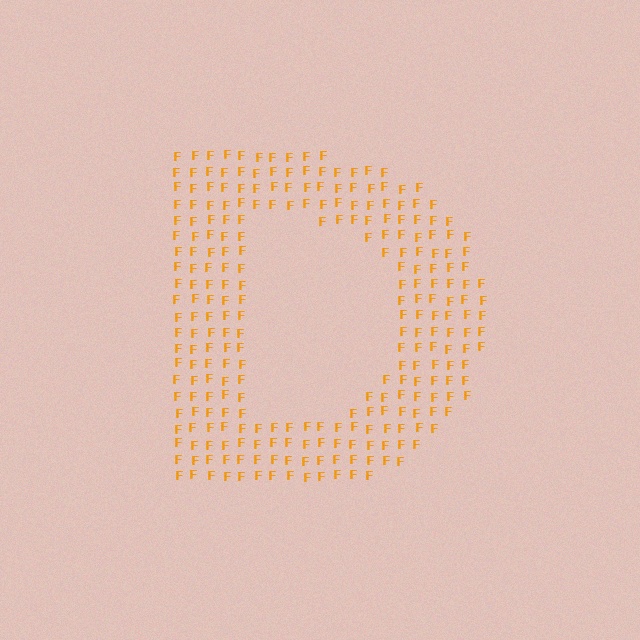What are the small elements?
The small elements are letter F's.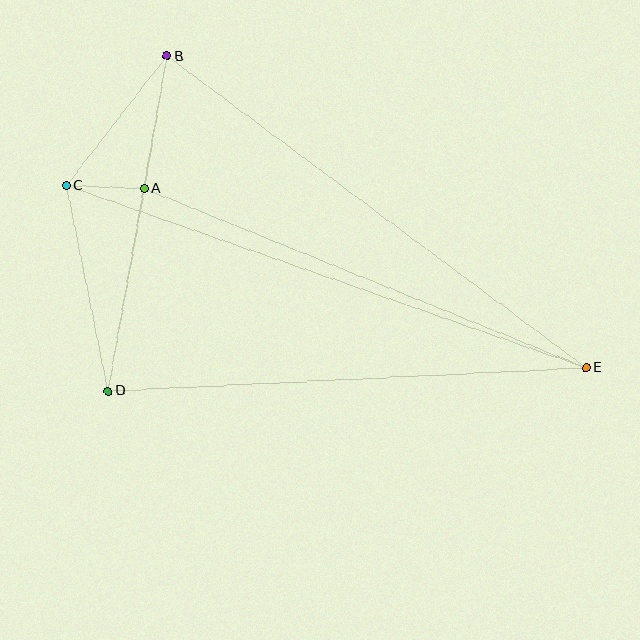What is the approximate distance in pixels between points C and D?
The distance between C and D is approximately 210 pixels.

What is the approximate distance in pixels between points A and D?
The distance between A and D is approximately 206 pixels.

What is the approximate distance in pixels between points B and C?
The distance between B and C is approximately 164 pixels.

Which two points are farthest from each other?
Points C and E are farthest from each other.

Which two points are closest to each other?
Points A and C are closest to each other.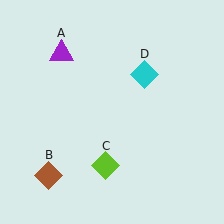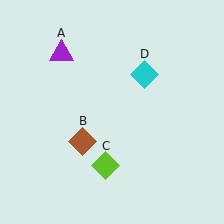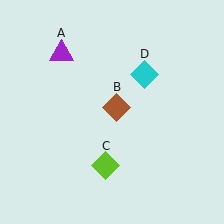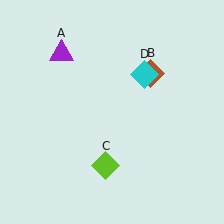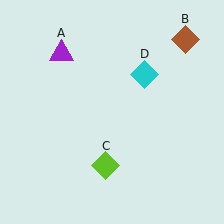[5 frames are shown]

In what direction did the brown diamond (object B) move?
The brown diamond (object B) moved up and to the right.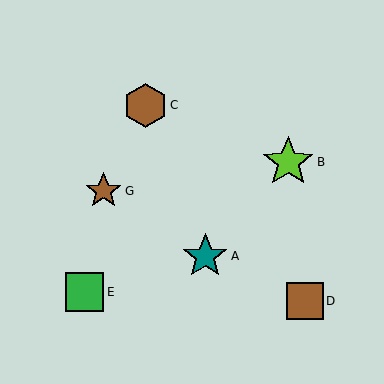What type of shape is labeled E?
Shape E is a green square.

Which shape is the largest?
The lime star (labeled B) is the largest.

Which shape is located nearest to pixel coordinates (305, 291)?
The brown square (labeled D) at (305, 301) is nearest to that location.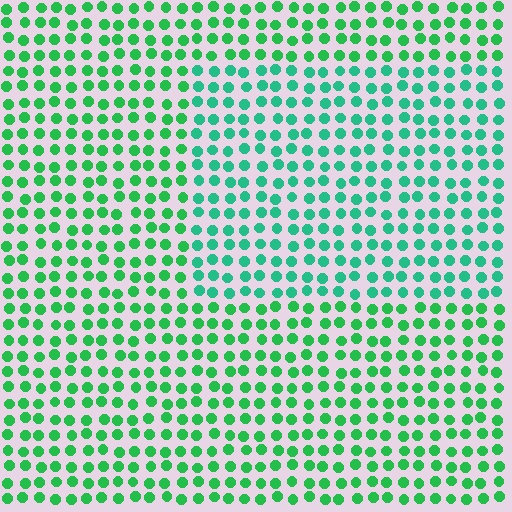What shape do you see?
I see a rectangle.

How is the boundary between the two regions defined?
The boundary is defined purely by a slight shift in hue (about 24 degrees). Spacing, size, and orientation are identical on both sides.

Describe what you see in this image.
The image is filled with small green elements in a uniform arrangement. A rectangle-shaped region is visible where the elements are tinted to a slightly different hue, forming a subtle color boundary.